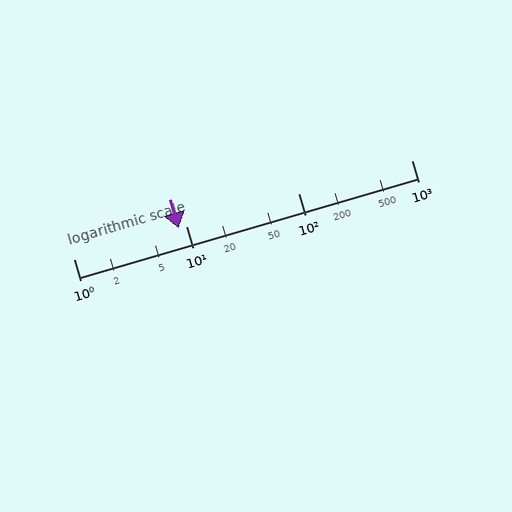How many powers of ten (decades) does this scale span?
The scale spans 3 decades, from 1 to 1000.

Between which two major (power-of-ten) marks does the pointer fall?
The pointer is between 1 and 10.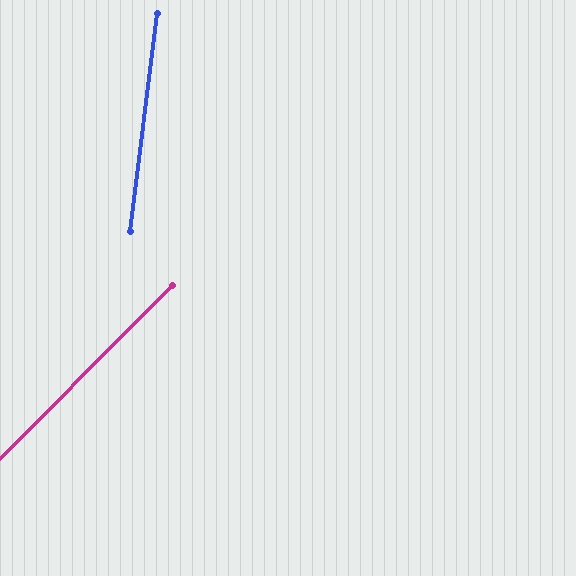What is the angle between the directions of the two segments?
Approximately 38 degrees.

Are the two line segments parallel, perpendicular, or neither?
Neither parallel nor perpendicular — they differ by about 38°.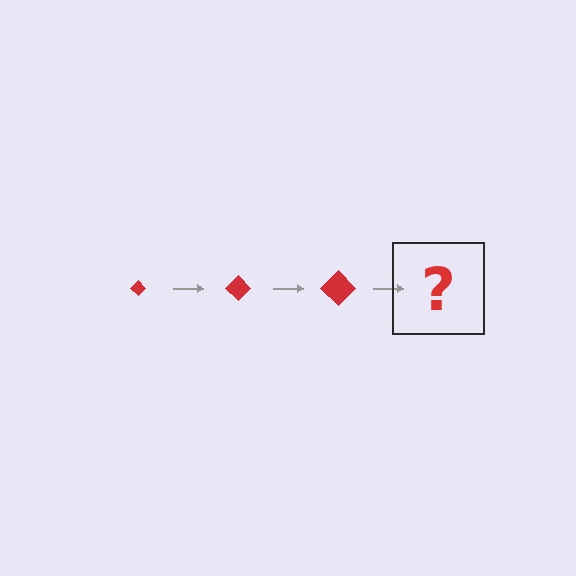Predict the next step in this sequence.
The next step is a red diamond, larger than the previous one.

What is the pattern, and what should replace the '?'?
The pattern is that the diamond gets progressively larger each step. The '?' should be a red diamond, larger than the previous one.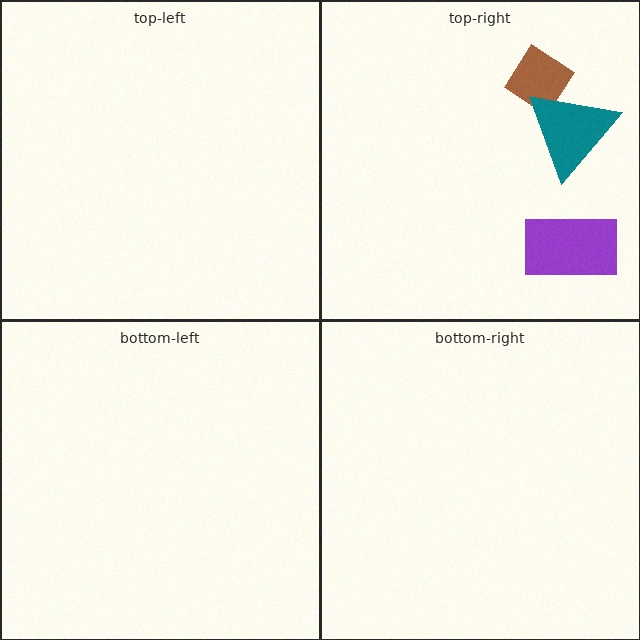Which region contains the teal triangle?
The top-right region.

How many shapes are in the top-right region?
3.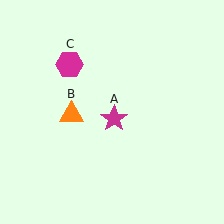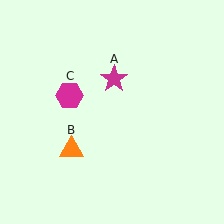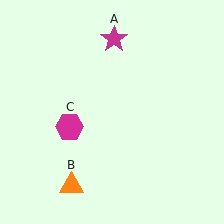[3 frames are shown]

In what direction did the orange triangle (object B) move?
The orange triangle (object B) moved down.